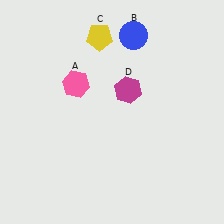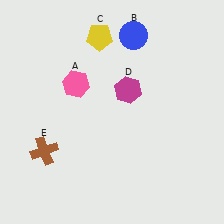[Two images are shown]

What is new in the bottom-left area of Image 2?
A brown cross (E) was added in the bottom-left area of Image 2.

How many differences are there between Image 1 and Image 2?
There is 1 difference between the two images.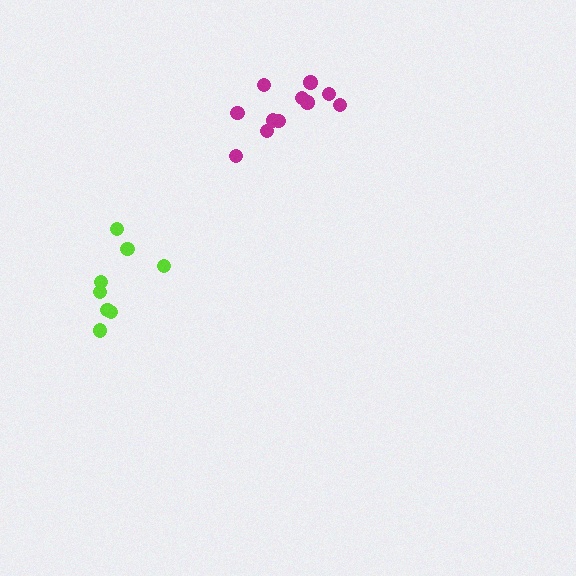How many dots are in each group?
Group 1: 8 dots, Group 2: 11 dots (19 total).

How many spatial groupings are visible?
There are 2 spatial groupings.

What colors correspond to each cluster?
The clusters are colored: lime, magenta.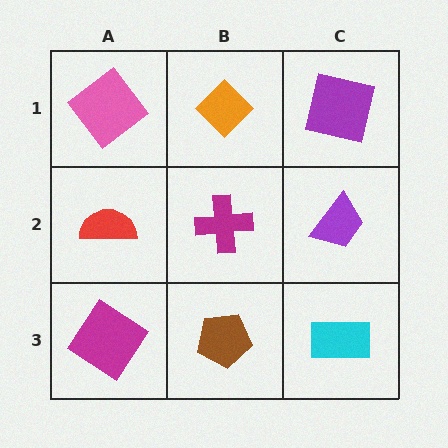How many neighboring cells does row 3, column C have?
2.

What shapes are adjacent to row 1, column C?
A purple trapezoid (row 2, column C), an orange diamond (row 1, column B).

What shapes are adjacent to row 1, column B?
A magenta cross (row 2, column B), a pink diamond (row 1, column A), a purple square (row 1, column C).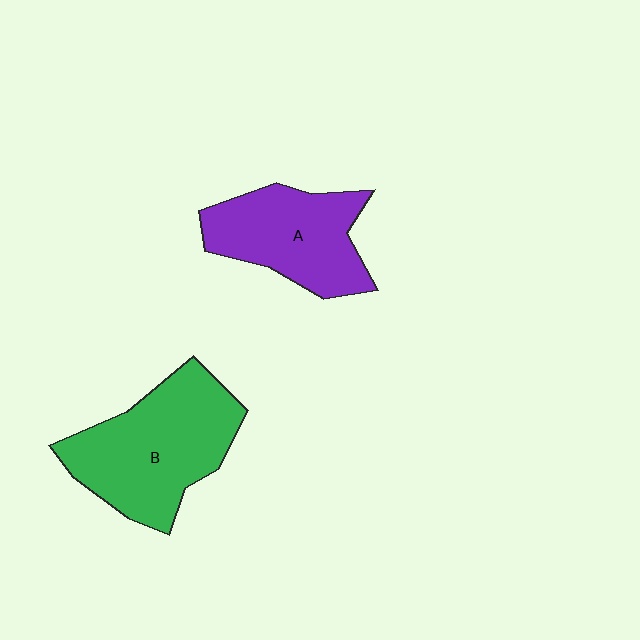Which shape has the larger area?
Shape B (green).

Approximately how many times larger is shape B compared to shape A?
Approximately 1.3 times.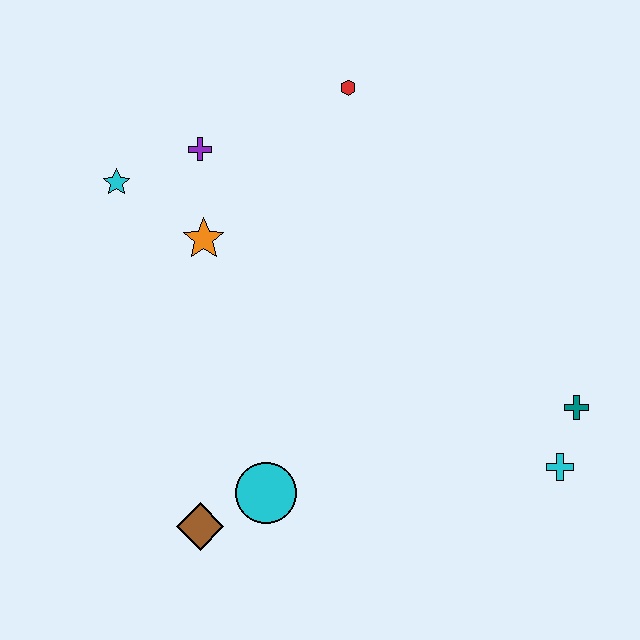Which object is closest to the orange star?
The purple cross is closest to the orange star.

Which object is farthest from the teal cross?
The cyan star is farthest from the teal cross.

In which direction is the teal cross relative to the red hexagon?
The teal cross is below the red hexagon.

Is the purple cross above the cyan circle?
Yes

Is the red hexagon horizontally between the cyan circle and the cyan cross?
Yes